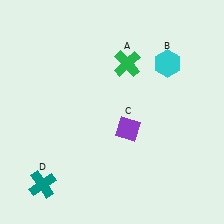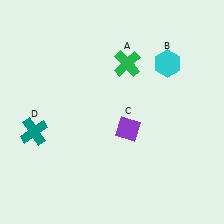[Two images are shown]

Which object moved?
The teal cross (D) moved up.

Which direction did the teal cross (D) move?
The teal cross (D) moved up.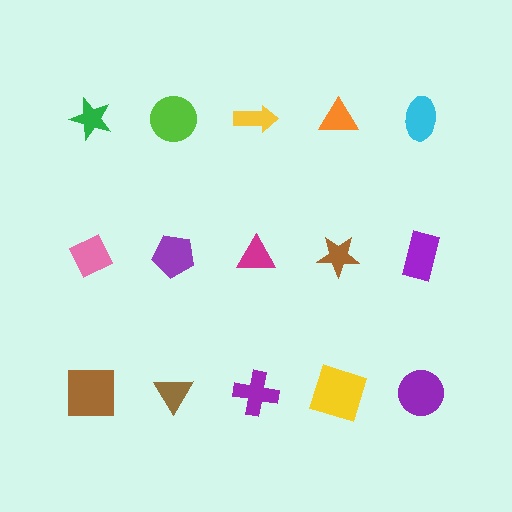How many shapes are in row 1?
5 shapes.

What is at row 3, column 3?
A purple cross.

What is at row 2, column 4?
A brown star.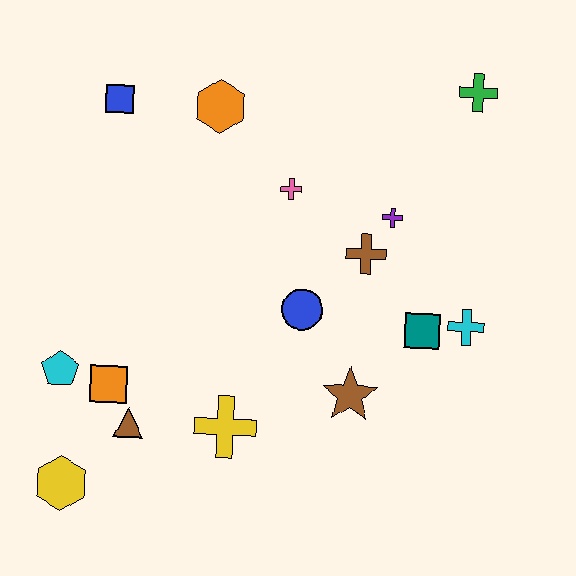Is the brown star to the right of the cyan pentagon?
Yes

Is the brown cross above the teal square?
Yes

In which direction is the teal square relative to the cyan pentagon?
The teal square is to the right of the cyan pentagon.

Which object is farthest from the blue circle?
The yellow hexagon is farthest from the blue circle.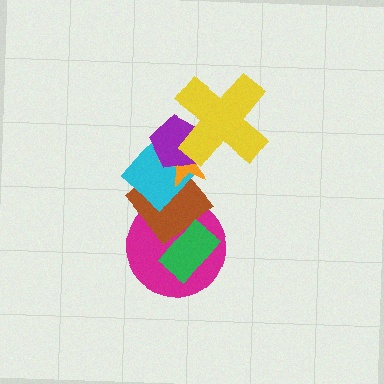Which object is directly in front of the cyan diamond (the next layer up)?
The orange star is directly in front of the cyan diamond.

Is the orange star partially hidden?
Yes, it is partially covered by another shape.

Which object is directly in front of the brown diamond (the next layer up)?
The green rectangle is directly in front of the brown diamond.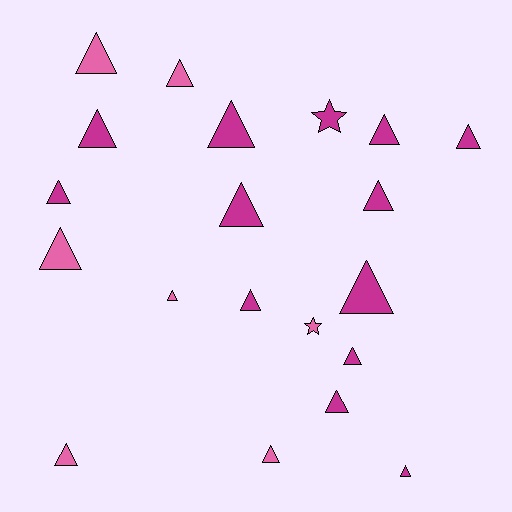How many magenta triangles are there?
There are 12 magenta triangles.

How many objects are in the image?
There are 20 objects.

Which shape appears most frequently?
Triangle, with 18 objects.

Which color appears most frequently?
Magenta, with 13 objects.